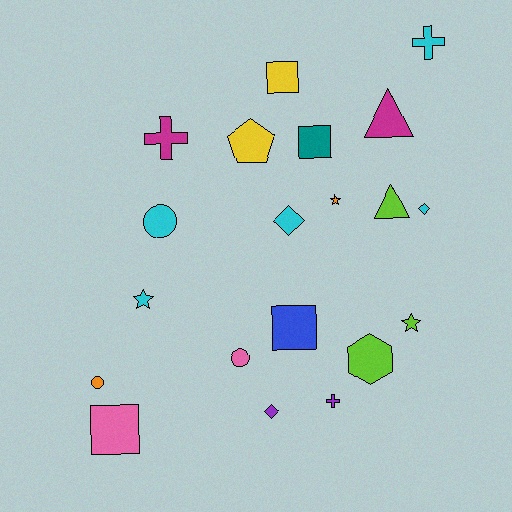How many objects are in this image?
There are 20 objects.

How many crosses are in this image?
There are 3 crosses.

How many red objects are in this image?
There are no red objects.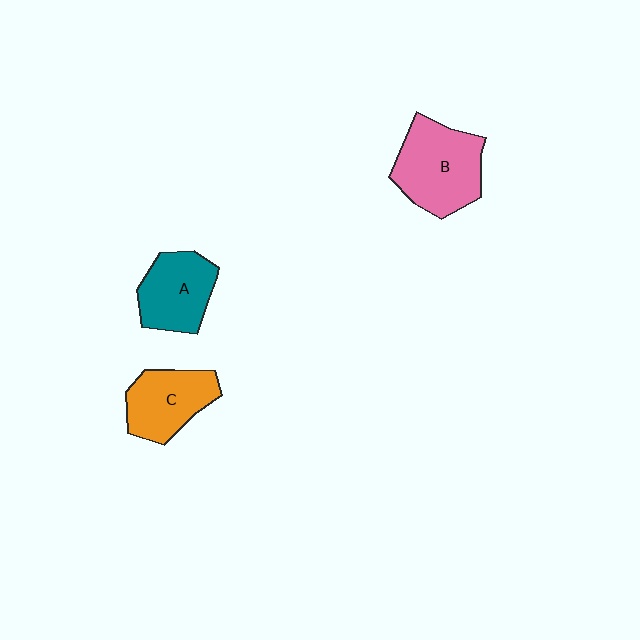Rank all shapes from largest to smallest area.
From largest to smallest: B (pink), A (teal), C (orange).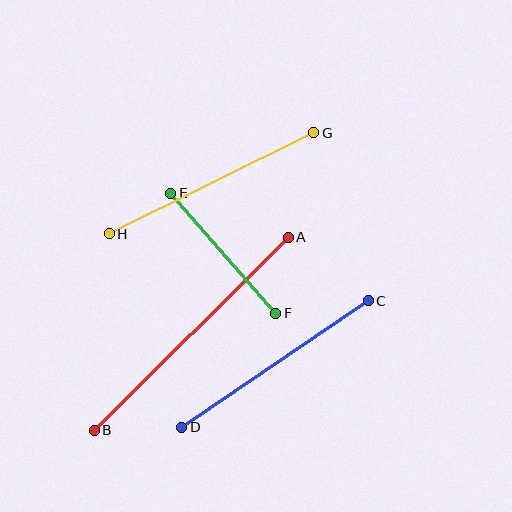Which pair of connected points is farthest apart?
Points A and B are farthest apart.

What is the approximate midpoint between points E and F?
The midpoint is at approximately (223, 253) pixels.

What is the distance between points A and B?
The distance is approximately 273 pixels.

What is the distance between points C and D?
The distance is approximately 226 pixels.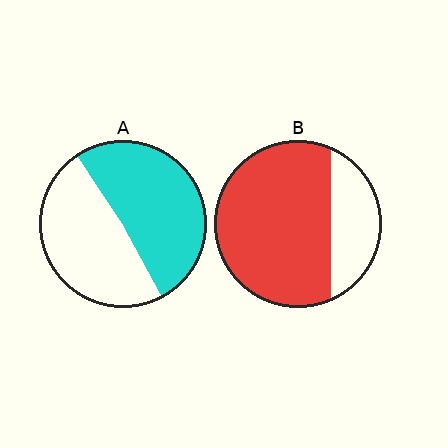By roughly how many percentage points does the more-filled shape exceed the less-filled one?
By roughly 20 percentage points (B over A).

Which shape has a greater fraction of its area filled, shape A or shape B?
Shape B.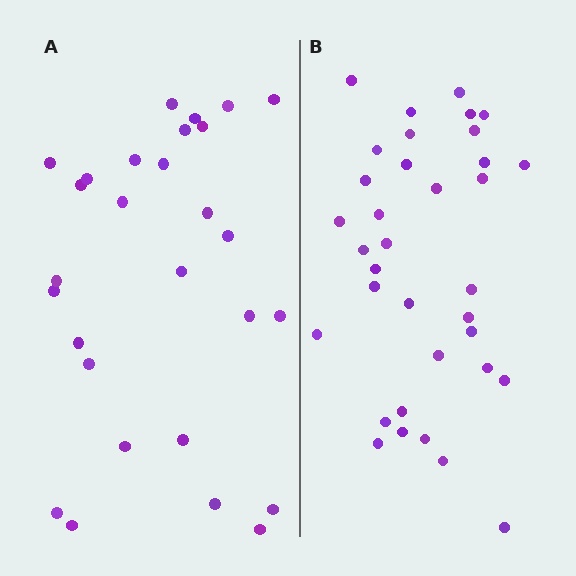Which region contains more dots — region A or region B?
Region B (the right region) has more dots.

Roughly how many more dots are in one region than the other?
Region B has roughly 8 or so more dots than region A.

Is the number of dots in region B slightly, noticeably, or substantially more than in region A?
Region B has noticeably more, but not dramatically so. The ratio is roughly 1.2 to 1.